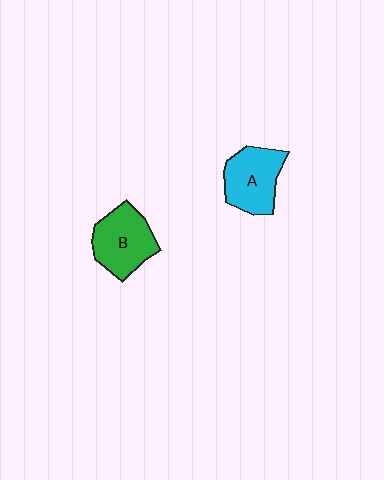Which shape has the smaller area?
Shape A (cyan).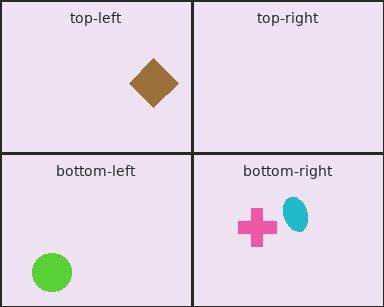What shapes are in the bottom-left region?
The lime circle.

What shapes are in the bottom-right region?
The cyan ellipse, the pink cross.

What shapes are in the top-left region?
The brown diamond.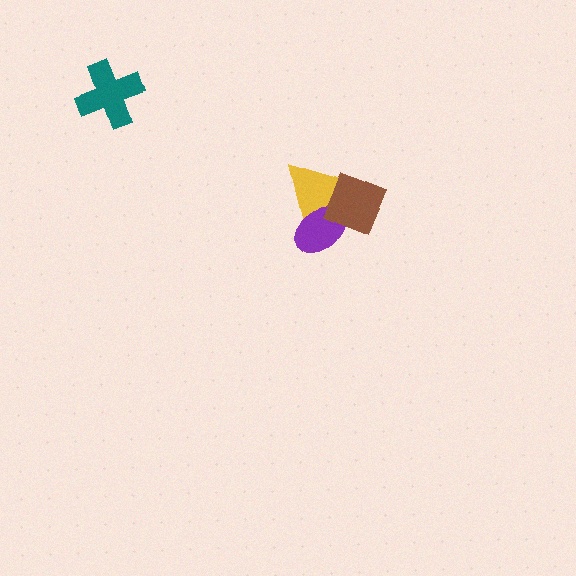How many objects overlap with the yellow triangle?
2 objects overlap with the yellow triangle.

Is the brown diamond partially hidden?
No, no other shape covers it.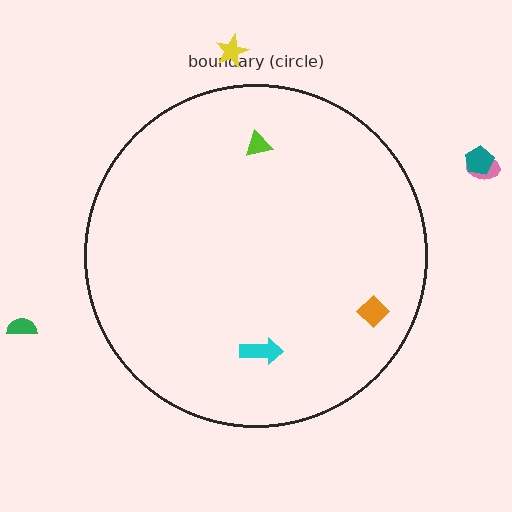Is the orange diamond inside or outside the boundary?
Inside.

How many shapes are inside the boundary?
3 inside, 4 outside.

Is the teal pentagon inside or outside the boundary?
Outside.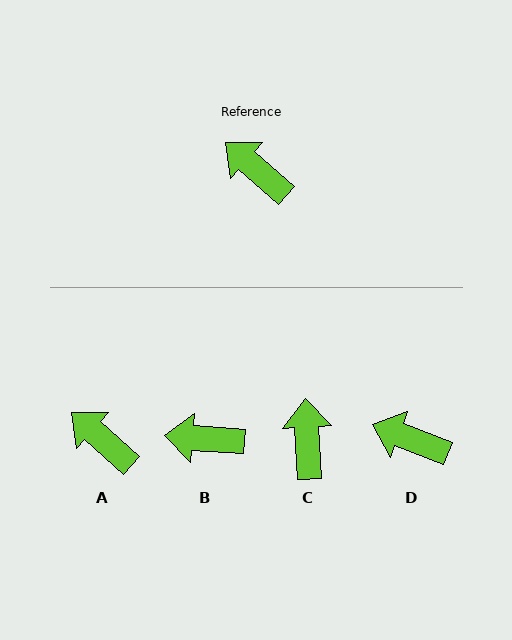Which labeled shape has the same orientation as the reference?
A.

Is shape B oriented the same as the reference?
No, it is off by about 37 degrees.